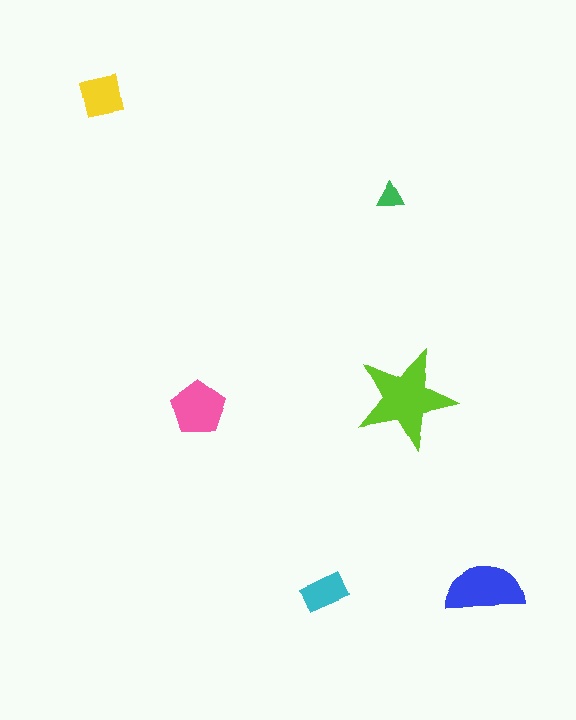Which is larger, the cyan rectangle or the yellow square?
The yellow square.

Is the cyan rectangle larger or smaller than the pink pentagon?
Smaller.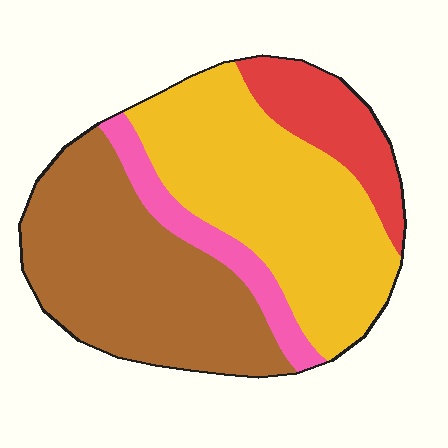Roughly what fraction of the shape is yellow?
Yellow covers 40% of the shape.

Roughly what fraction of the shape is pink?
Pink covers roughly 10% of the shape.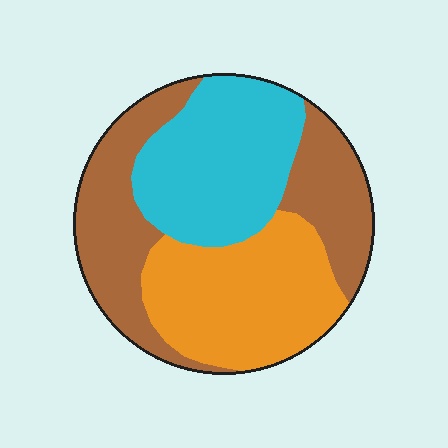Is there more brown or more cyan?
Brown.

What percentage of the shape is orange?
Orange takes up about one third (1/3) of the shape.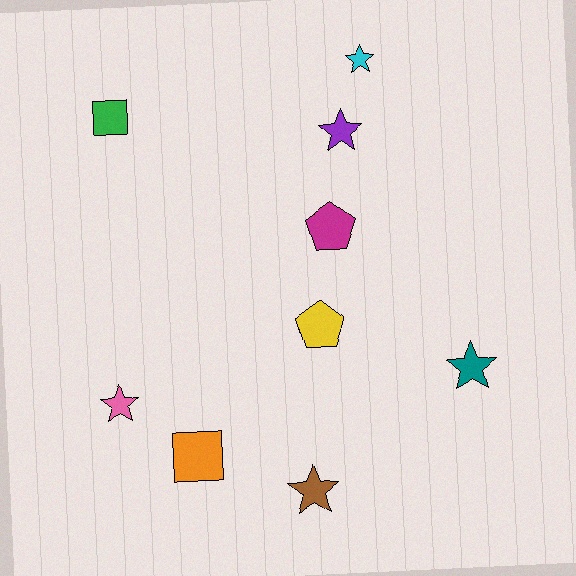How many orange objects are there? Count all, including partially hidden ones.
There is 1 orange object.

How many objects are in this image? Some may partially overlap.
There are 9 objects.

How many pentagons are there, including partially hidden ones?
There are 2 pentagons.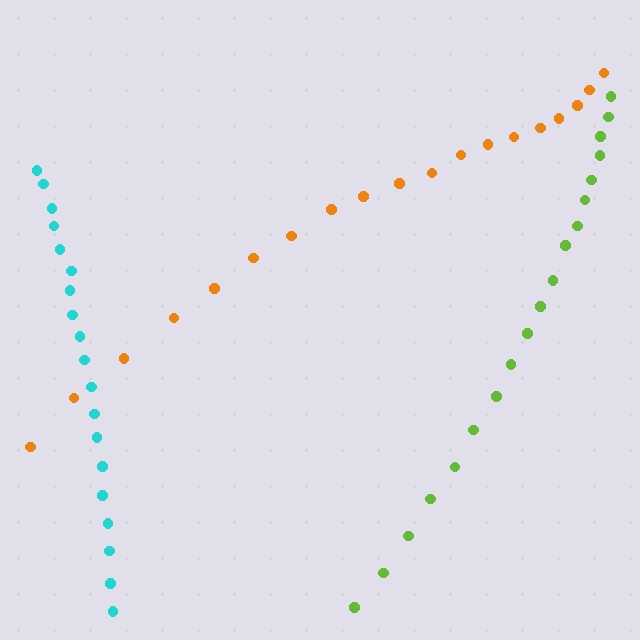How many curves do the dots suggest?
There are 3 distinct paths.